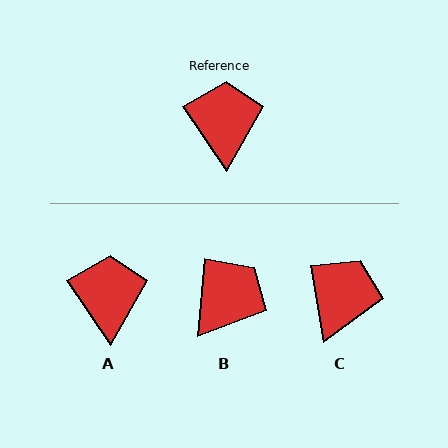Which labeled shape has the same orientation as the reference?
A.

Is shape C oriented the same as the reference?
No, it is off by about 24 degrees.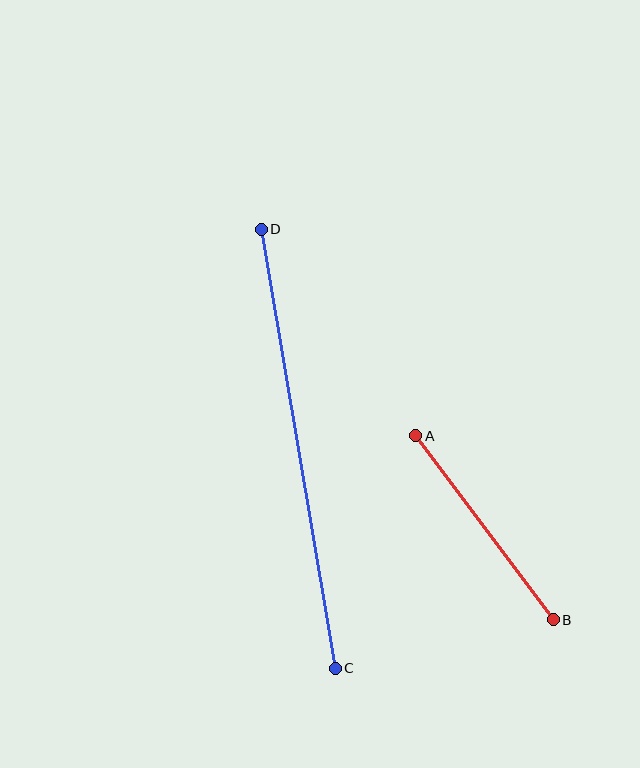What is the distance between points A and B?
The distance is approximately 230 pixels.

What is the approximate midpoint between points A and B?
The midpoint is at approximately (485, 528) pixels.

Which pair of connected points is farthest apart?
Points C and D are farthest apart.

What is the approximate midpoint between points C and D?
The midpoint is at approximately (298, 449) pixels.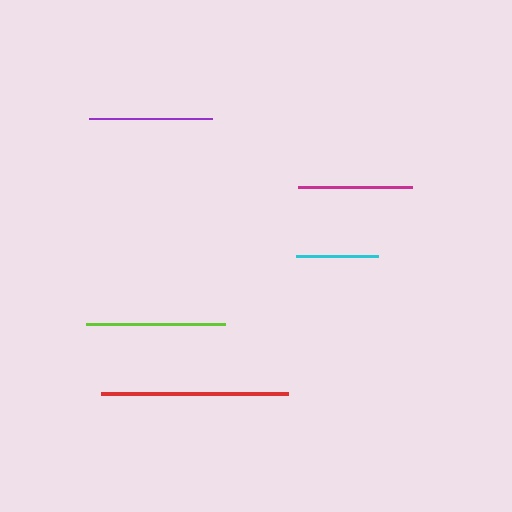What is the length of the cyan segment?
The cyan segment is approximately 82 pixels long.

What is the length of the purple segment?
The purple segment is approximately 123 pixels long.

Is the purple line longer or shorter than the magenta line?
The purple line is longer than the magenta line.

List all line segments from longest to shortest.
From longest to shortest: red, lime, purple, magenta, cyan.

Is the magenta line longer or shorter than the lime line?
The lime line is longer than the magenta line.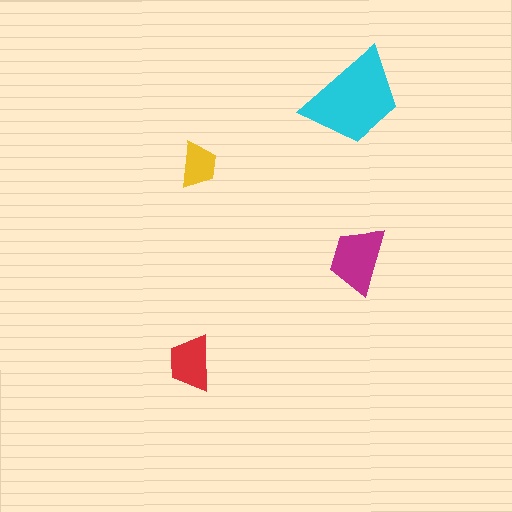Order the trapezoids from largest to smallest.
the cyan one, the magenta one, the red one, the yellow one.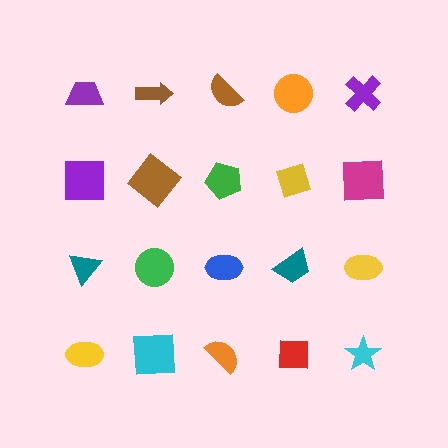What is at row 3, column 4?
A teal trapezoid.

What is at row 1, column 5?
A purple cross.